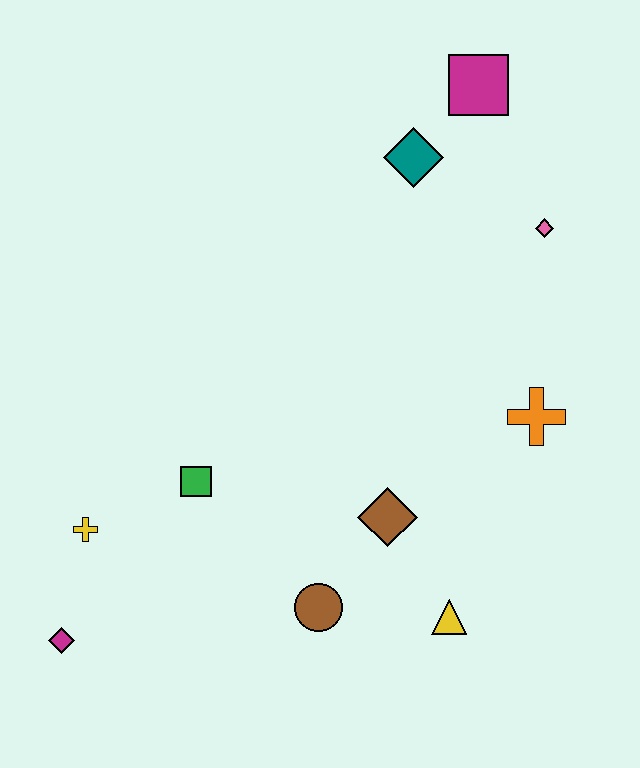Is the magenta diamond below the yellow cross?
Yes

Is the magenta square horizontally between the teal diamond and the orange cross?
Yes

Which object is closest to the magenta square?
The teal diamond is closest to the magenta square.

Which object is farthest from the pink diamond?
The magenta diamond is farthest from the pink diamond.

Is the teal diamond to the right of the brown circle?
Yes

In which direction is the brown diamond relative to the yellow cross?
The brown diamond is to the right of the yellow cross.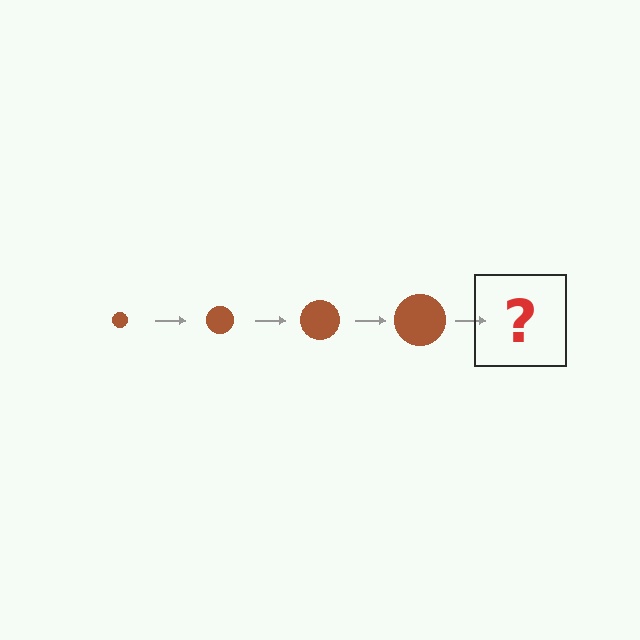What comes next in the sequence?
The next element should be a brown circle, larger than the previous one.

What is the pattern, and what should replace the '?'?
The pattern is that the circle gets progressively larger each step. The '?' should be a brown circle, larger than the previous one.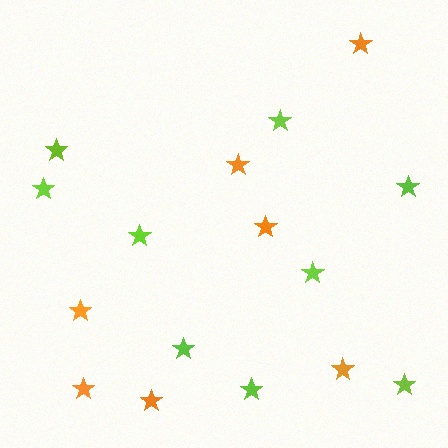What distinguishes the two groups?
There are 2 groups: one group of lime stars (9) and one group of orange stars (7).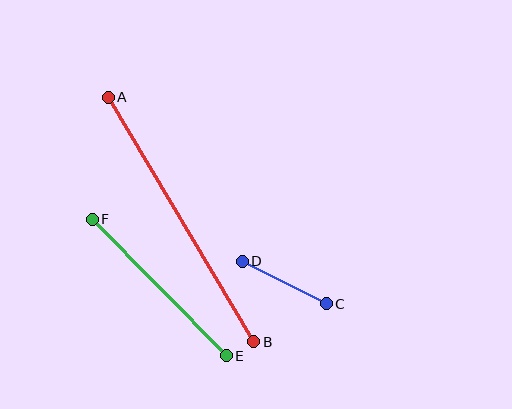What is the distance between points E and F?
The distance is approximately 191 pixels.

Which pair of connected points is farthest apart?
Points A and B are farthest apart.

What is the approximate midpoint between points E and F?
The midpoint is at approximately (159, 287) pixels.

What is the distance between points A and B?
The distance is approximately 285 pixels.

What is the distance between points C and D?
The distance is approximately 94 pixels.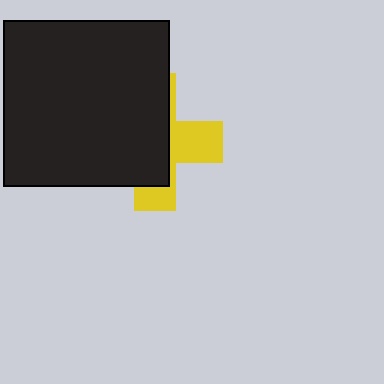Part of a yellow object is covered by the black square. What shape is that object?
It is a cross.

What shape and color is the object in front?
The object in front is a black square.